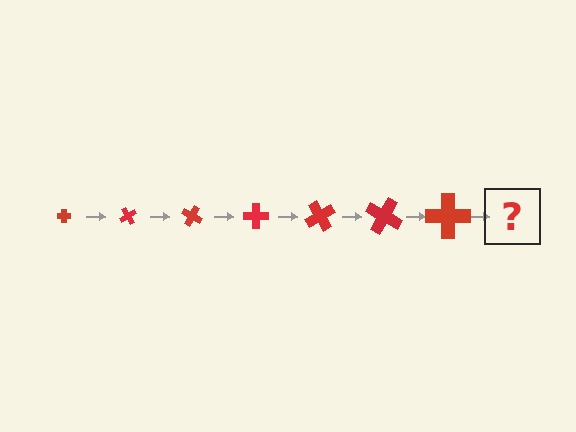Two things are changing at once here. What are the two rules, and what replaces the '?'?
The two rules are that the cross grows larger each step and it rotates 60 degrees each step. The '?' should be a cross, larger than the previous one and rotated 420 degrees from the start.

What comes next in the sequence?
The next element should be a cross, larger than the previous one and rotated 420 degrees from the start.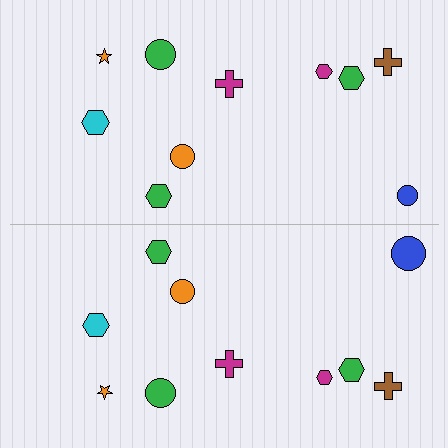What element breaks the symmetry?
The blue circle on the bottom side has a different size than its mirror counterpart.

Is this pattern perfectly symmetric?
No, the pattern is not perfectly symmetric. The blue circle on the bottom side has a different size than its mirror counterpart.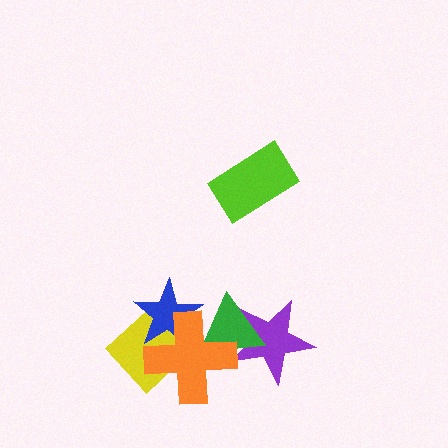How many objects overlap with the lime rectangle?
0 objects overlap with the lime rectangle.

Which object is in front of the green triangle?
The orange cross is in front of the green triangle.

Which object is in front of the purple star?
The green triangle is in front of the purple star.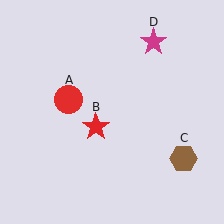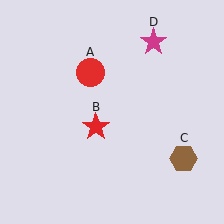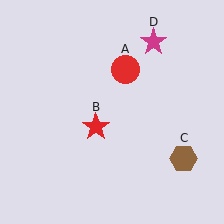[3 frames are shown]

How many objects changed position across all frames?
1 object changed position: red circle (object A).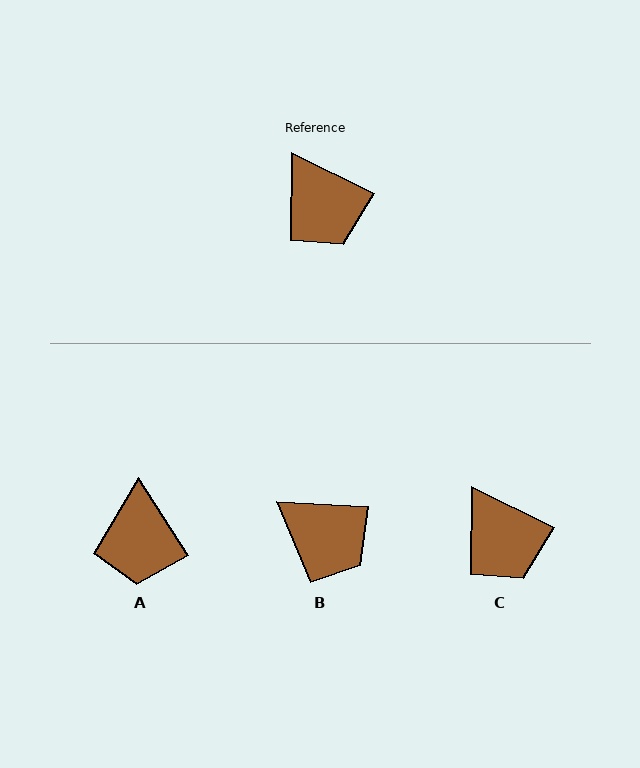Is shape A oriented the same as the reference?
No, it is off by about 30 degrees.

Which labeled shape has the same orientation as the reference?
C.